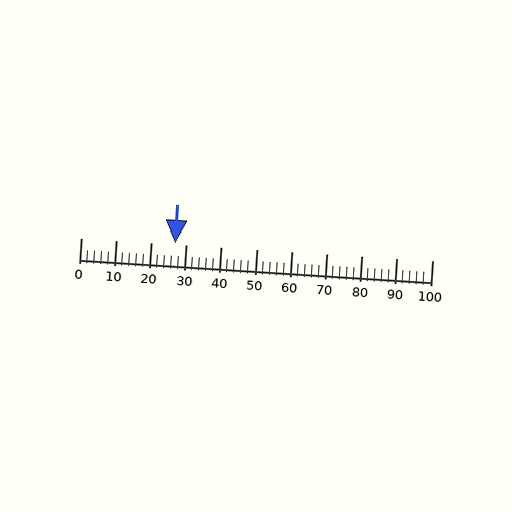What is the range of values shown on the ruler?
The ruler shows values from 0 to 100.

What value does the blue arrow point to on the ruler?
The blue arrow points to approximately 27.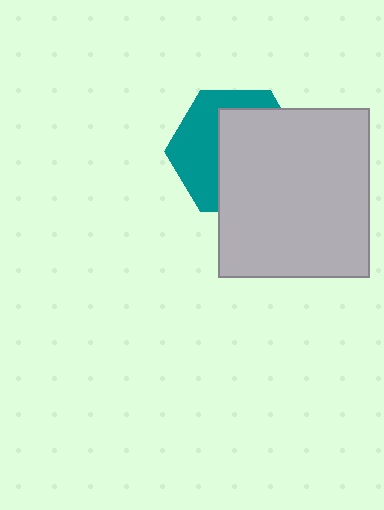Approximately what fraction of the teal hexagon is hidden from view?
Roughly 59% of the teal hexagon is hidden behind the light gray rectangle.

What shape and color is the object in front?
The object in front is a light gray rectangle.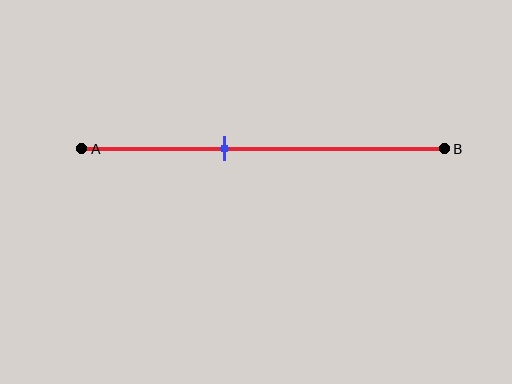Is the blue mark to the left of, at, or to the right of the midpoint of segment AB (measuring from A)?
The blue mark is to the left of the midpoint of segment AB.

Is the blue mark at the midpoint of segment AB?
No, the mark is at about 40% from A, not at the 50% midpoint.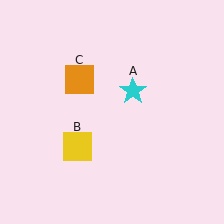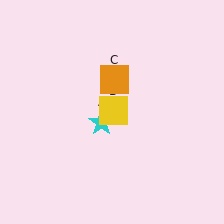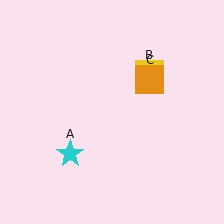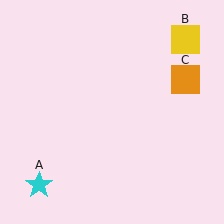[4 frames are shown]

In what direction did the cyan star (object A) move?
The cyan star (object A) moved down and to the left.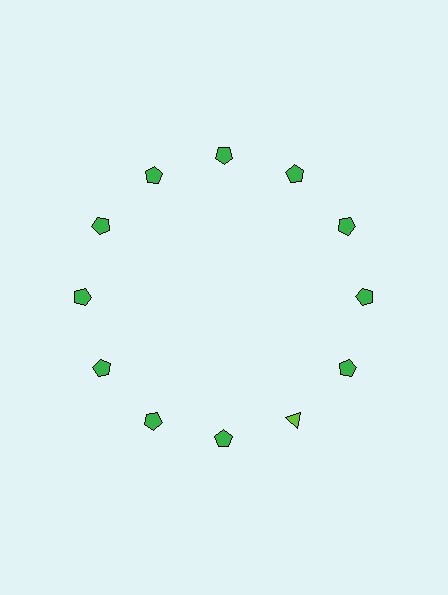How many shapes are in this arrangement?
There are 12 shapes arranged in a ring pattern.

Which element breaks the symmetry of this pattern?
The lime triangle at roughly the 5 o'clock position breaks the symmetry. All other shapes are green pentagons.